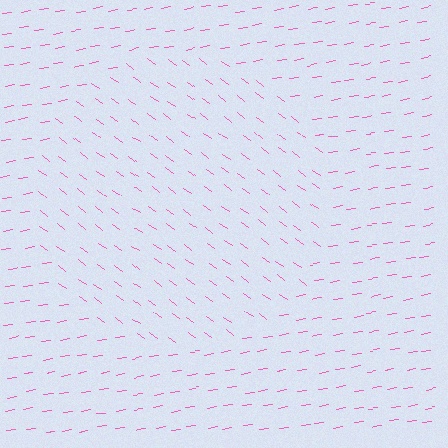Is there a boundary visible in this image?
Yes, there is a texture boundary formed by a change in line orientation.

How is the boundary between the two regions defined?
The boundary is defined purely by a change in line orientation (approximately 45 degrees difference). All lines are the same color and thickness.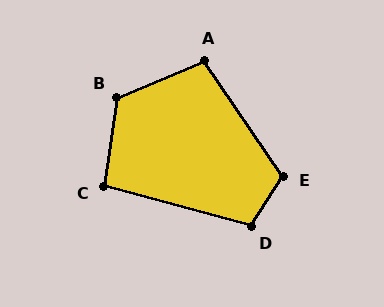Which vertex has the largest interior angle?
B, at approximately 121 degrees.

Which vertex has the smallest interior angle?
C, at approximately 97 degrees.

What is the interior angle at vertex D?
Approximately 107 degrees (obtuse).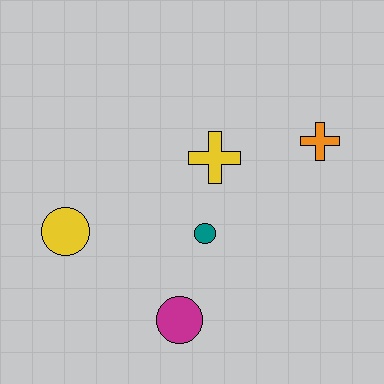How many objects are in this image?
There are 5 objects.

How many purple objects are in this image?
There are no purple objects.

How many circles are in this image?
There are 3 circles.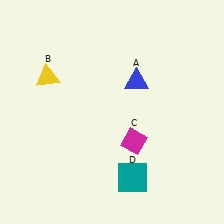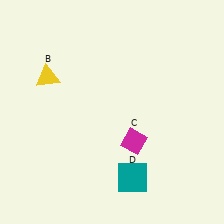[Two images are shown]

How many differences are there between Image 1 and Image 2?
There is 1 difference between the two images.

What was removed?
The blue triangle (A) was removed in Image 2.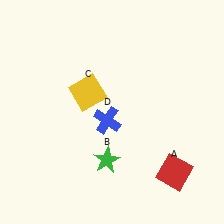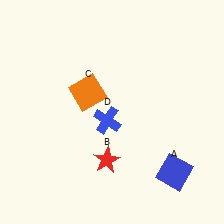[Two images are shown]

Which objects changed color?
A changed from red to blue. B changed from green to red. C changed from yellow to orange.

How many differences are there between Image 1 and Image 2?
There are 3 differences between the two images.